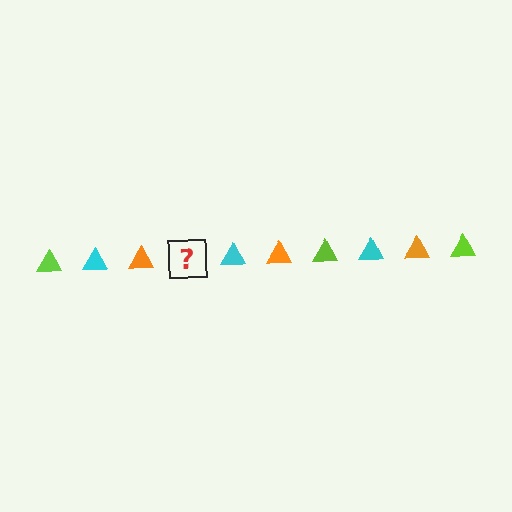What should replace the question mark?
The question mark should be replaced with a lime triangle.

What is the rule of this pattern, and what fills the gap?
The rule is that the pattern cycles through lime, cyan, orange triangles. The gap should be filled with a lime triangle.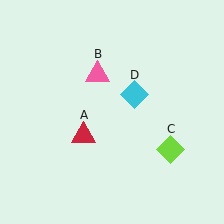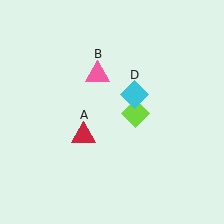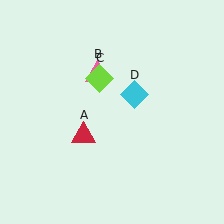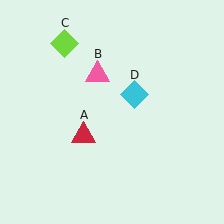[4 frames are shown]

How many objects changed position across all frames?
1 object changed position: lime diamond (object C).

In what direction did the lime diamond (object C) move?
The lime diamond (object C) moved up and to the left.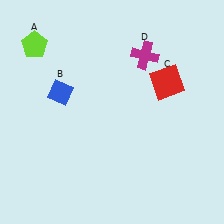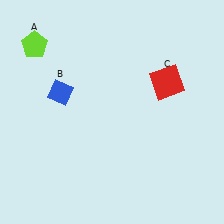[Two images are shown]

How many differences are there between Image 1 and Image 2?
There is 1 difference between the two images.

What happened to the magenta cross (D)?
The magenta cross (D) was removed in Image 2. It was in the top-right area of Image 1.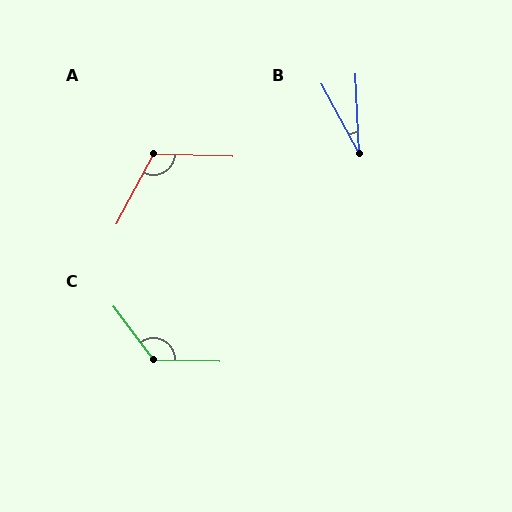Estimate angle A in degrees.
Approximately 116 degrees.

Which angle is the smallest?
B, at approximately 26 degrees.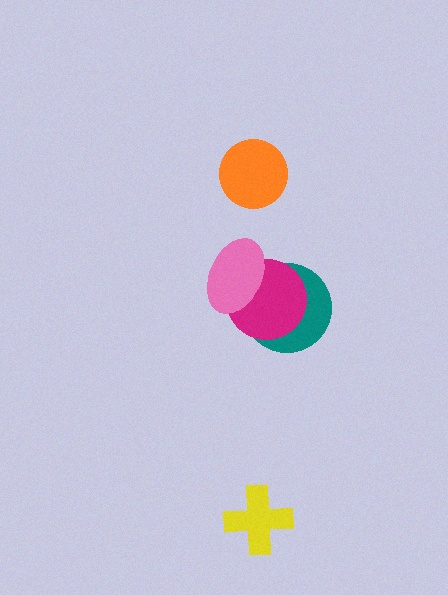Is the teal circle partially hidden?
Yes, it is partially covered by another shape.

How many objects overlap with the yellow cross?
0 objects overlap with the yellow cross.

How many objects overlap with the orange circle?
0 objects overlap with the orange circle.